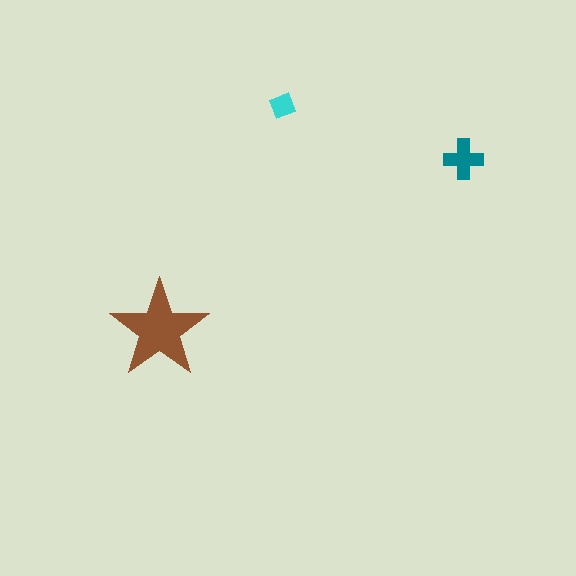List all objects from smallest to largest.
The cyan diamond, the teal cross, the brown star.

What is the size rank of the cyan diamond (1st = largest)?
3rd.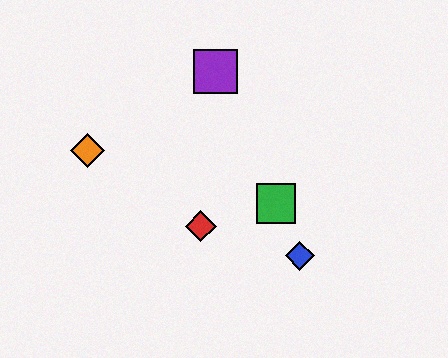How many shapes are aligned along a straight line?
4 shapes (the blue diamond, the green square, the yellow square, the purple square) are aligned along a straight line.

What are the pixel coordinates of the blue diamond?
The blue diamond is at (300, 256).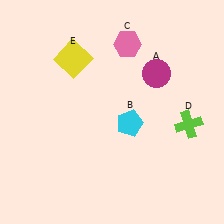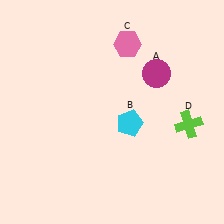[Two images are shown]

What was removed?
The yellow square (E) was removed in Image 2.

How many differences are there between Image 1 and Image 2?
There is 1 difference between the two images.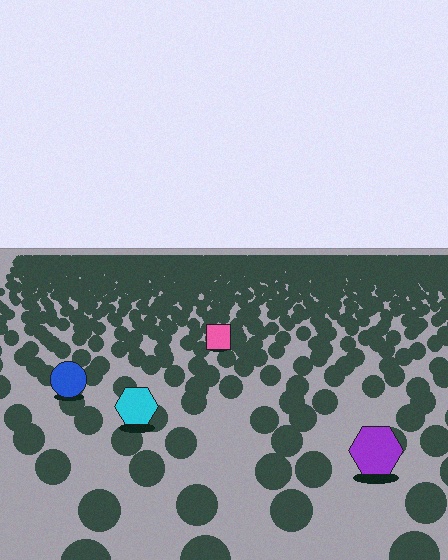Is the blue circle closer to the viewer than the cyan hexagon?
No. The cyan hexagon is closer — you can tell from the texture gradient: the ground texture is coarser near it.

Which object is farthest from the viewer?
The pink square is farthest from the viewer. It appears smaller and the ground texture around it is denser.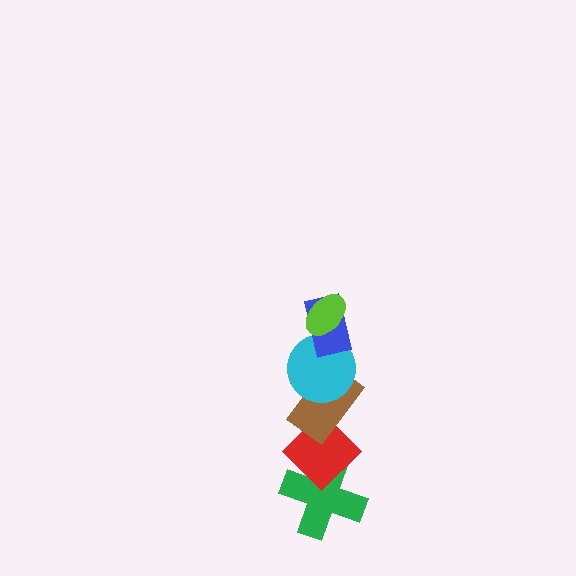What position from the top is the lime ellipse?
The lime ellipse is 1st from the top.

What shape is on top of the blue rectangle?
The lime ellipse is on top of the blue rectangle.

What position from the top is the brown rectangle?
The brown rectangle is 4th from the top.